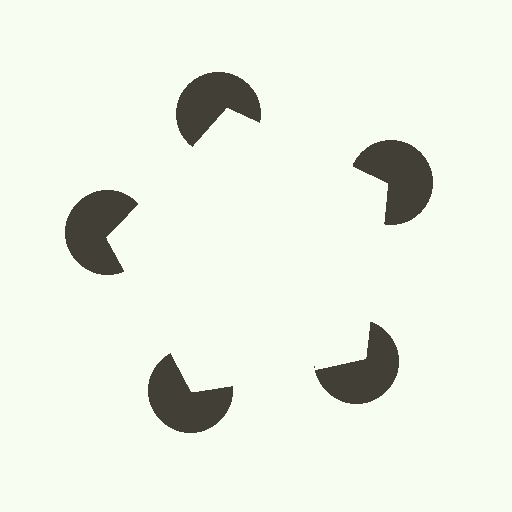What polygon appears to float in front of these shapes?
An illusory pentagon — its edges are inferred from the aligned wedge cuts in the pac-man discs, not physically drawn.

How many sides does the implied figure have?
5 sides.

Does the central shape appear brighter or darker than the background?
It typically appears slightly brighter than the background, even though no actual brightness change is drawn.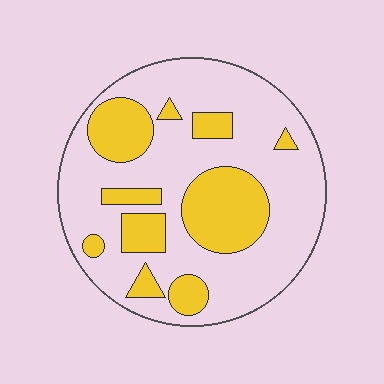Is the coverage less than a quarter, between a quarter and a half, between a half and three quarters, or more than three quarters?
Between a quarter and a half.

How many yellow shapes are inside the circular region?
10.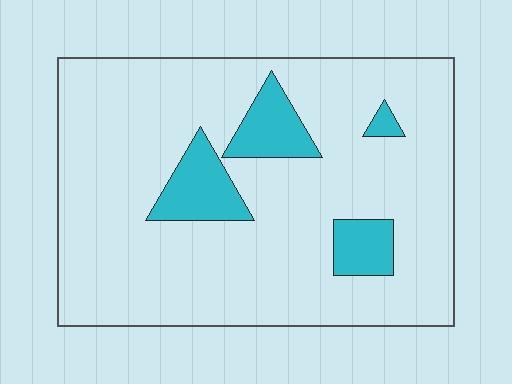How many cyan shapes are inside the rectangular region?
4.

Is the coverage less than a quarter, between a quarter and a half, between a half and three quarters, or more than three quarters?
Less than a quarter.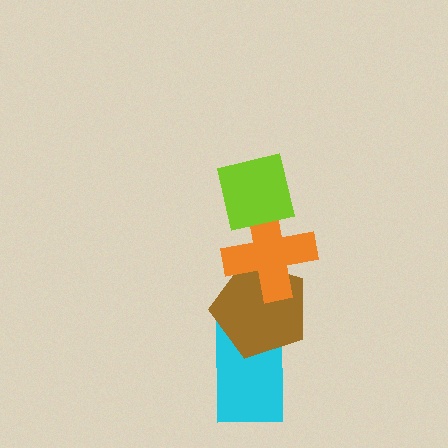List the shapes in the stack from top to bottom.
From top to bottom: the lime square, the orange cross, the brown pentagon, the cyan rectangle.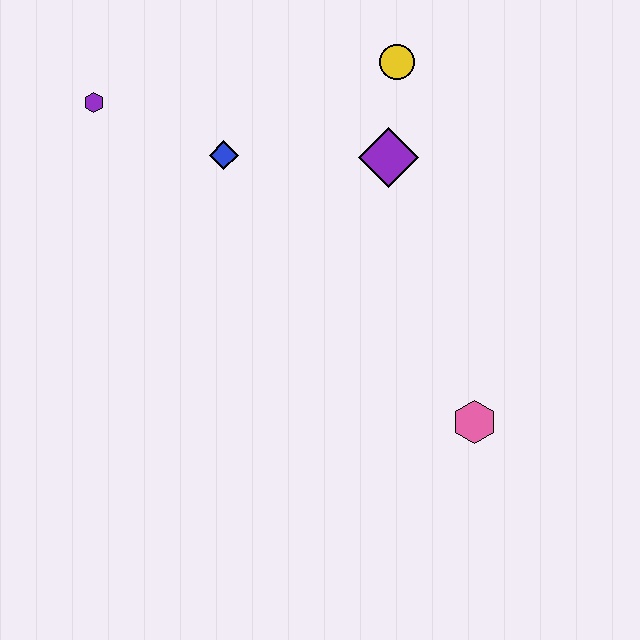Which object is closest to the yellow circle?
The purple diamond is closest to the yellow circle.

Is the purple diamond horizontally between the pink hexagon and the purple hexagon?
Yes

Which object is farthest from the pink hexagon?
The purple hexagon is farthest from the pink hexagon.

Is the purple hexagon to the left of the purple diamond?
Yes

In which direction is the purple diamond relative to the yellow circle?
The purple diamond is below the yellow circle.